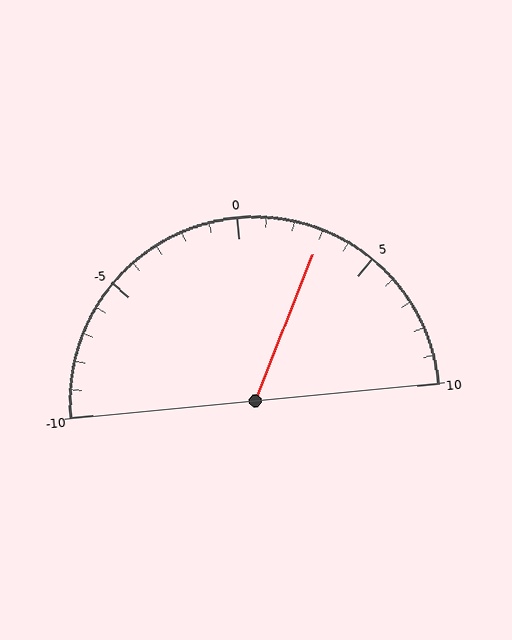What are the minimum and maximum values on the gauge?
The gauge ranges from -10 to 10.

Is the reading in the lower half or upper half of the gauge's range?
The reading is in the upper half of the range (-10 to 10).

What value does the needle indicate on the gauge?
The needle indicates approximately 3.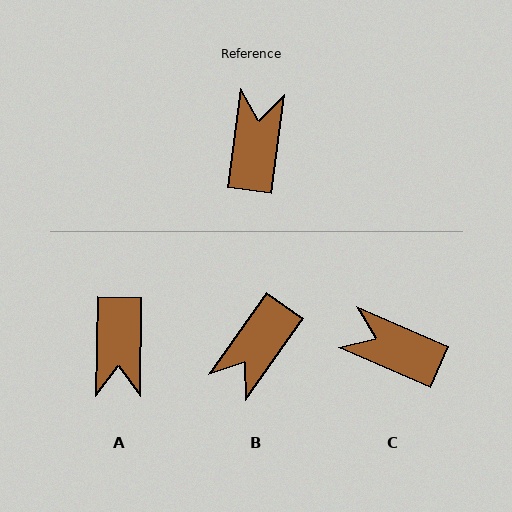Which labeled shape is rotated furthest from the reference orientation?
A, about 173 degrees away.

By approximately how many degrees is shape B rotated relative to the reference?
Approximately 152 degrees counter-clockwise.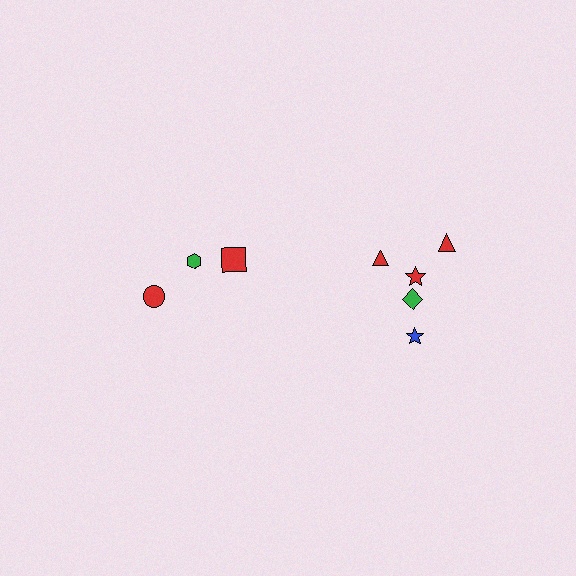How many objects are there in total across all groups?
There are 8 objects.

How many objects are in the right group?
There are 5 objects.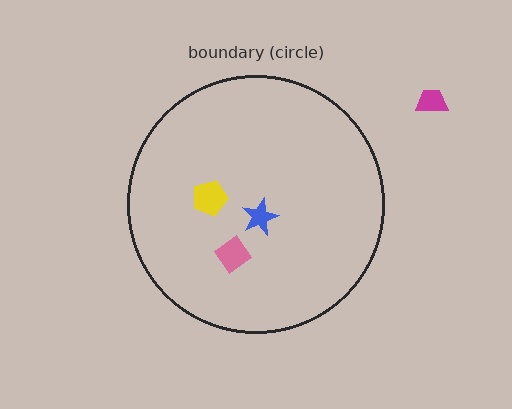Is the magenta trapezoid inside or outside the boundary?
Outside.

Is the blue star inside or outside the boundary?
Inside.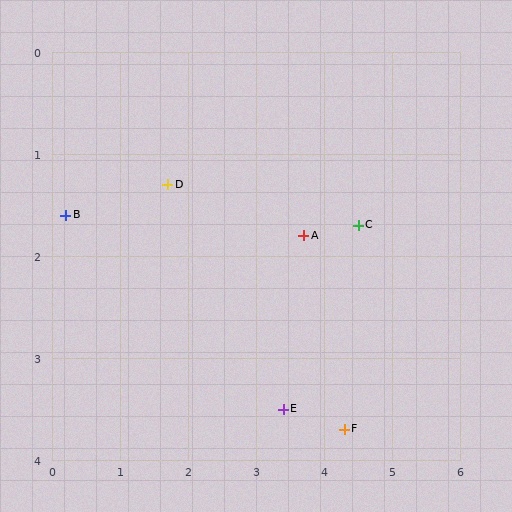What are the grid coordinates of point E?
Point E is at approximately (3.4, 3.5).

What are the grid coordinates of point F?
Point F is at approximately (4.3, 3.7).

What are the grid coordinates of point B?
Point B is at approximately (0.2, 1.6).